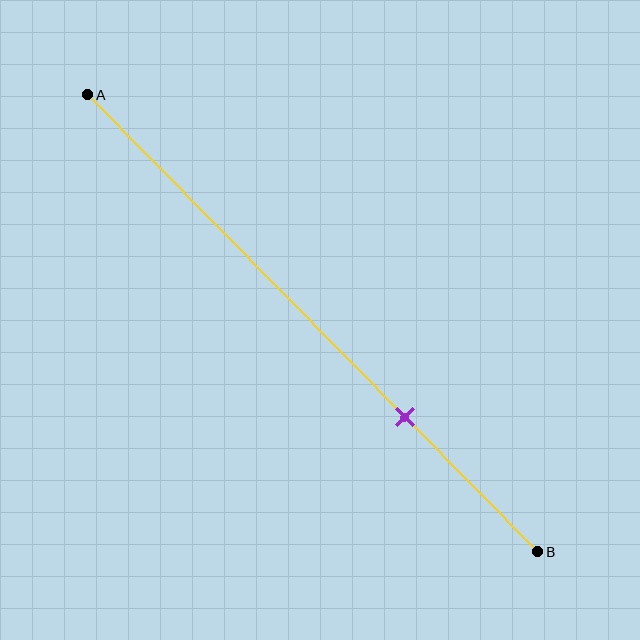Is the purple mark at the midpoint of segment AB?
No, the mark is at about 70% from A, not at the 50% midpoint.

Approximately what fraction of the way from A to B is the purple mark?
The purple mark is approximately 70% of the way from A to B.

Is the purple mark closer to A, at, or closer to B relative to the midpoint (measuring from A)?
The purple mark is closer to point B than the midpoint of segment AB.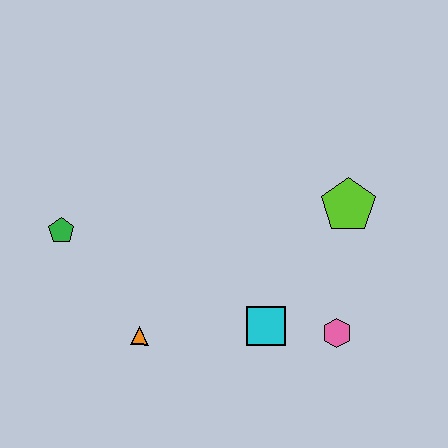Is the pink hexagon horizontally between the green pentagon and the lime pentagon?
Yes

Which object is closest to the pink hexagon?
The cyan square is closest to the pink hexagon.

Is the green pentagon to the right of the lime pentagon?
No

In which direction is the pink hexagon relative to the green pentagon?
The pink hexagon is to the right of the green pentagon.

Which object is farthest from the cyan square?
The green pentagon is farthest from the cyan square.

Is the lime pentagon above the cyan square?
Yes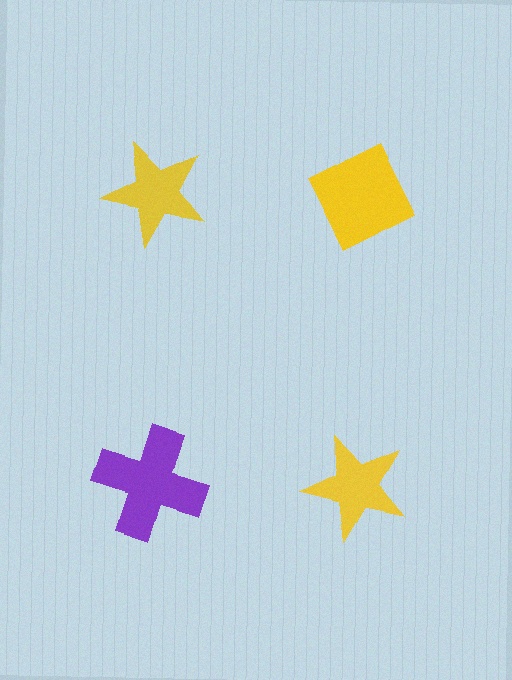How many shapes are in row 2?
2 shapes.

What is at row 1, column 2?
A yellow diamond.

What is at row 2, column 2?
A yellow star.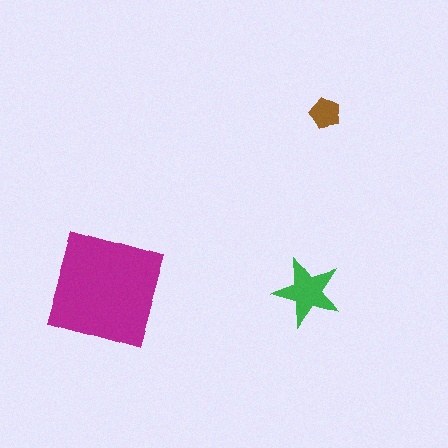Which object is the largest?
The magenta square.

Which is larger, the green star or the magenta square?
The magenta square.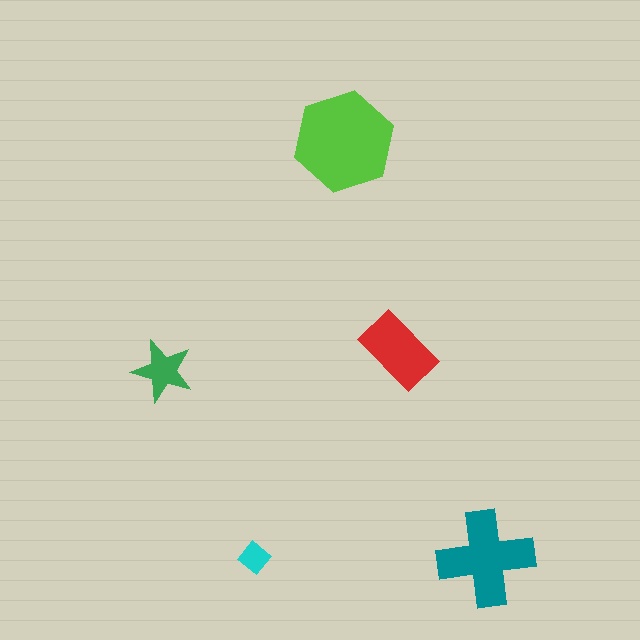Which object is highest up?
The lime hexagon is topmost.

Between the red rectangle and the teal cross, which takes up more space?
The teal cross.